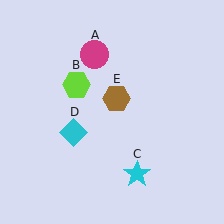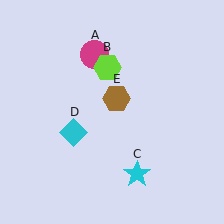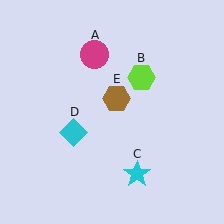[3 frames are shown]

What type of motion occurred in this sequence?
The lime hexagon (object B) rotated clockwise around the center of the scene.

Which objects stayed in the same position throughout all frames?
Magenta circle (object A) and cyan star (object C) and cyan diamond (object D) and brown hexagon (object E) remained stationary.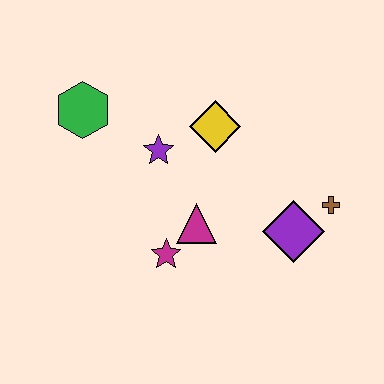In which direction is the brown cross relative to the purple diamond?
The brown cross is to the right of the purple diamond.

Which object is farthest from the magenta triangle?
The green hexagon is farthest from the magenta triangle.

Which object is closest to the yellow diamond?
The purple star is closest to the yellow diamond.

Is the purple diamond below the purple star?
Yes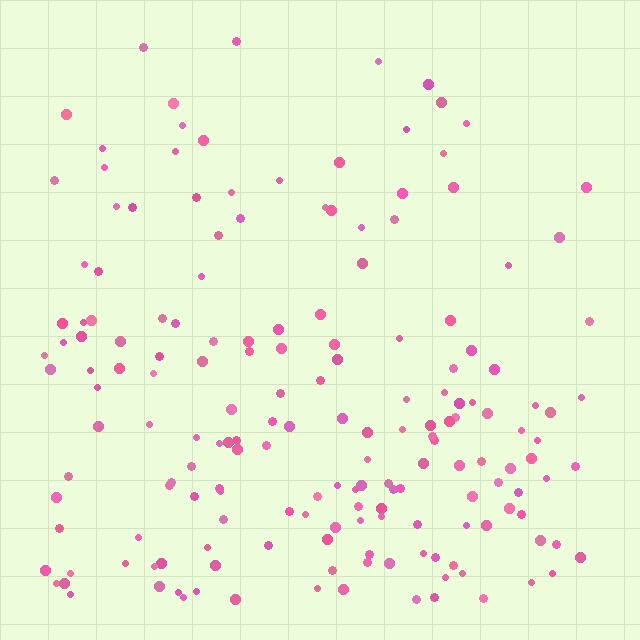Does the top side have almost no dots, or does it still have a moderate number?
Still a moderate number, just noticeably fewer than the bottom.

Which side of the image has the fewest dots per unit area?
The top.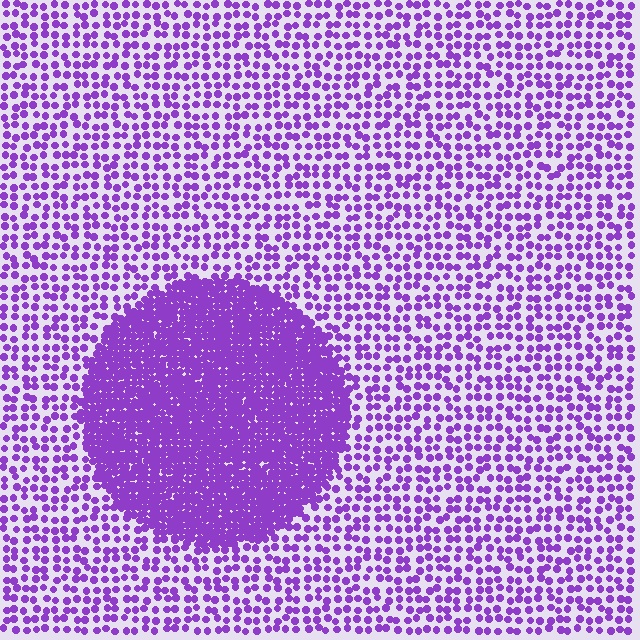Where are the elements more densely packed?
The elements are more densely packed inside the circle boundary.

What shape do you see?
I see a circle.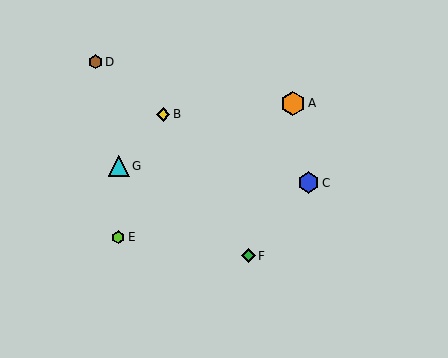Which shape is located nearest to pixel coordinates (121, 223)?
The lime hexagon (labeled E) at (118, 237) is nearest to that location.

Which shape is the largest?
The orange hexagon (labeled A) is the largest.